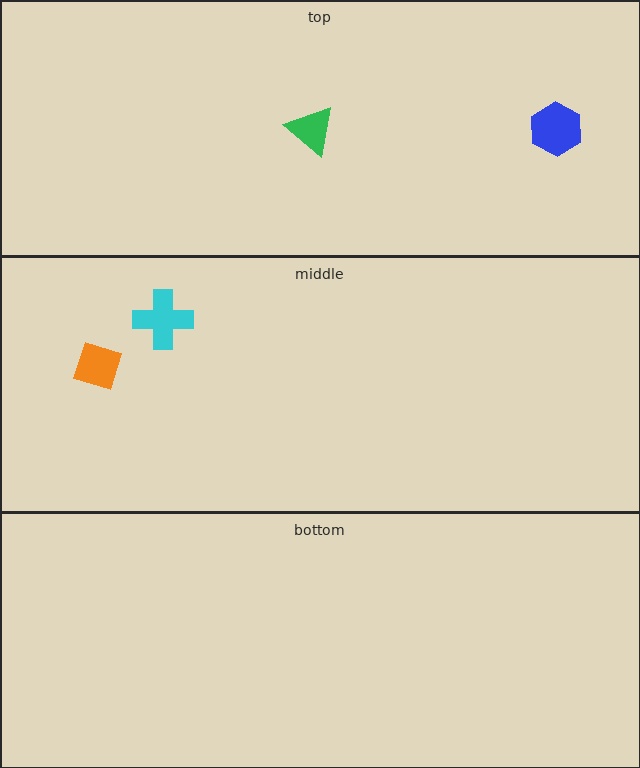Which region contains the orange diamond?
The middle region.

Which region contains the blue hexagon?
The top region.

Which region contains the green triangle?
The top region.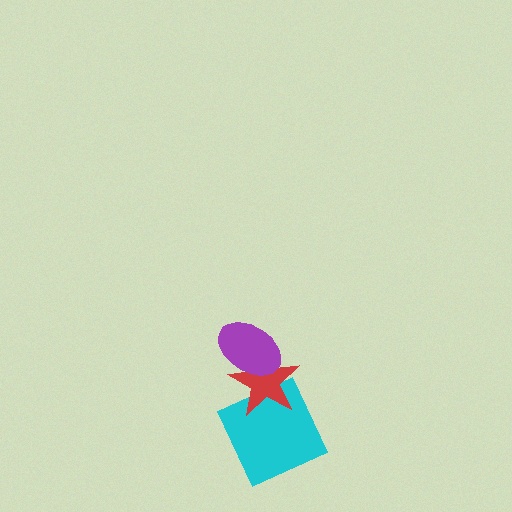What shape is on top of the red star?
The purple ellipse is on top of the red star.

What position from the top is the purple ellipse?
The purple ellipse is 1st from the top.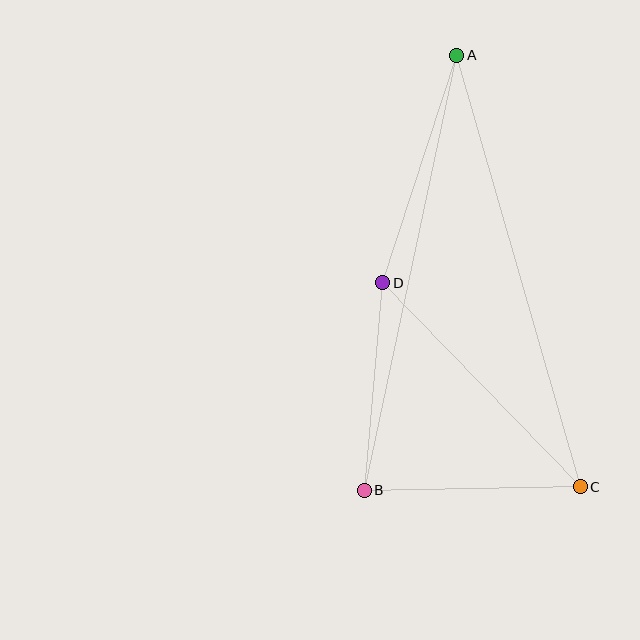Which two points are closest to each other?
Points B and D are closest to each other.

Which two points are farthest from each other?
Points A and C are farthest from each other.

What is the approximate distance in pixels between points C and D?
The distance between C and D is approximately 284 pixels.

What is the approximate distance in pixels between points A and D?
The distance between A and D is approximately 239 pixels.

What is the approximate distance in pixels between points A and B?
The distance between A and B is approximately 445 pixels.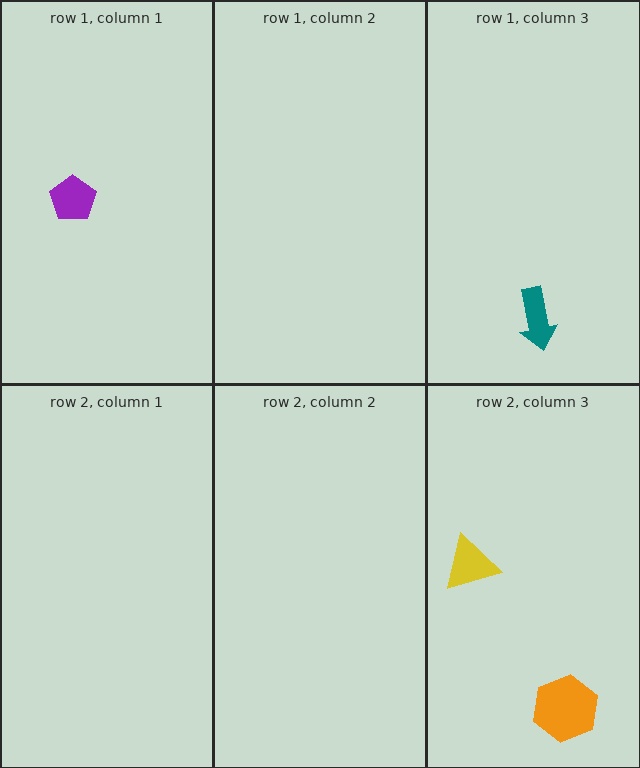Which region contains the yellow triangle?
The row 2, column 3 region.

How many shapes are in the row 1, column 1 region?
1.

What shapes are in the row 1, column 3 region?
The teal arrow.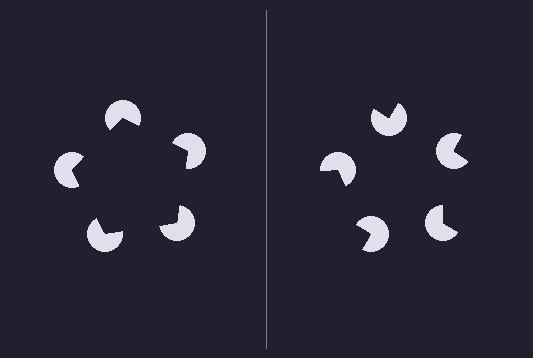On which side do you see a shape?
An illusory pentagon appears on the left side. On the right side the wedge cuts are rotated, so no coherent shape forms.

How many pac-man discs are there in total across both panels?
10 — 5 on each side.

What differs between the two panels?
The pac-man discs are positioned identically on both sides; only the wedge orientations differ. On the left they align to a pentagon; on the right they are misaligned.